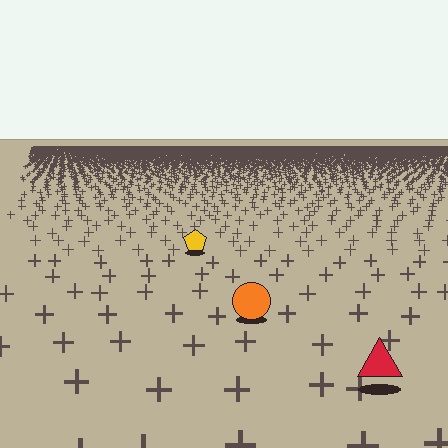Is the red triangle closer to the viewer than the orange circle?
Yes. The red triangle is closer — you can tell from the texture gradient: the ground texture is coarser near it.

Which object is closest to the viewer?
The red triangle is closest. The texture marks near it are larger and more spread out.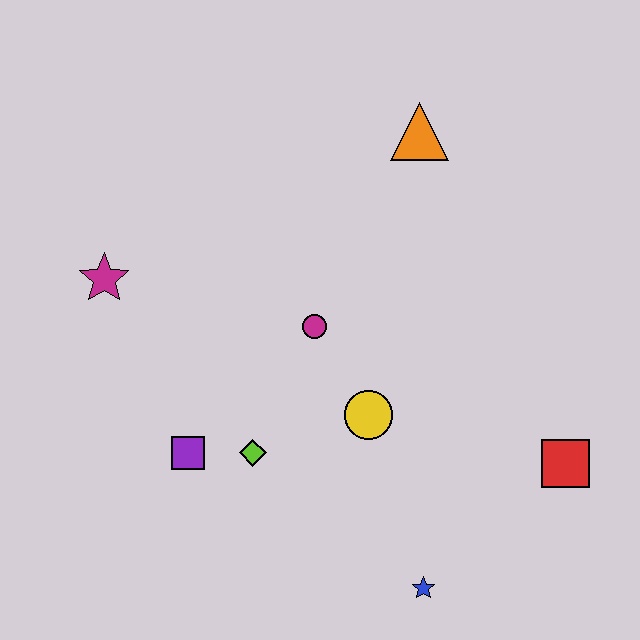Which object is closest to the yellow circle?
The magenta circle is closest to the yellow circle.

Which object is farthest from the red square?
The magenta star is farthest from the red square.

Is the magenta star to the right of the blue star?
No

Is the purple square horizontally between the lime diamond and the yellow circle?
No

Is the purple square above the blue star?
Yes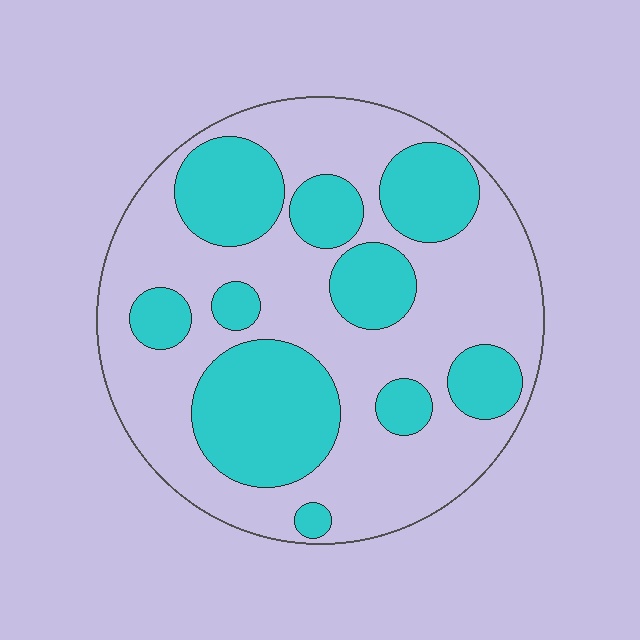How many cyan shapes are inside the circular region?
10.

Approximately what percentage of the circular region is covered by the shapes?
Approximately 35%.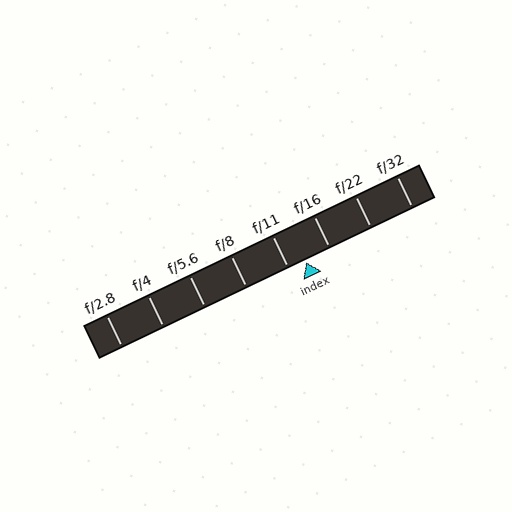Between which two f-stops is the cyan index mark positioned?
The index mark is between f/11 and f/16.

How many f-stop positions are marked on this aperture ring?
There are 8 f-stop positions marked.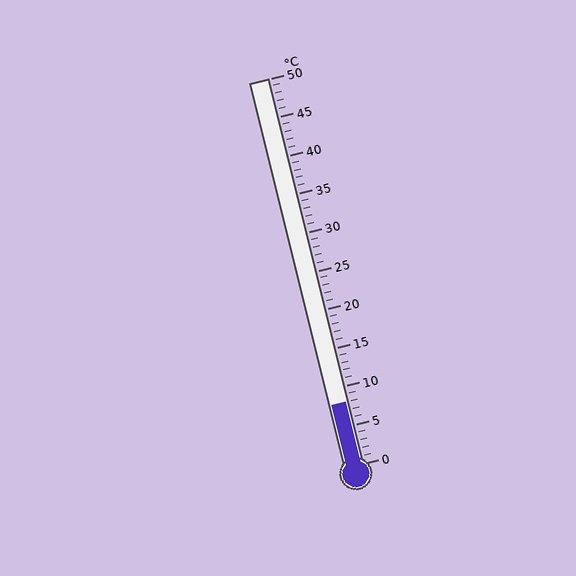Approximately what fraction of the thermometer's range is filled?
The thermometer is filled to approximately 15% of its range.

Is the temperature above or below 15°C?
The temperature is below 15°C.